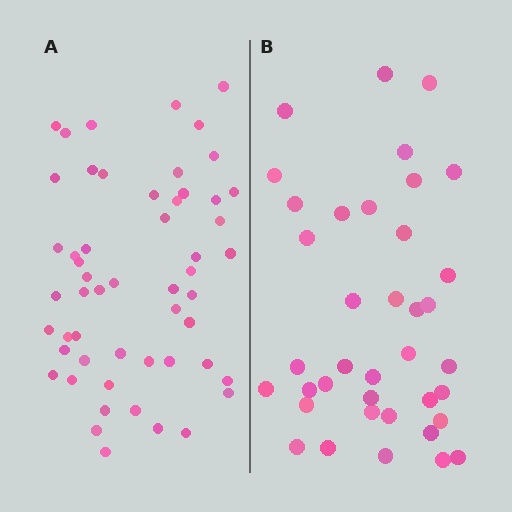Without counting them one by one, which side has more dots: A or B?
Region A (the left region) has more dots.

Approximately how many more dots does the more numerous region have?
Region A has approximately 15 more dots than region B.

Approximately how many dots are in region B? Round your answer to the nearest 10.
About 40 dots. (The exact count is 38, which rounds to 40.)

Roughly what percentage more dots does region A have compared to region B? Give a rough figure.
About 40% more.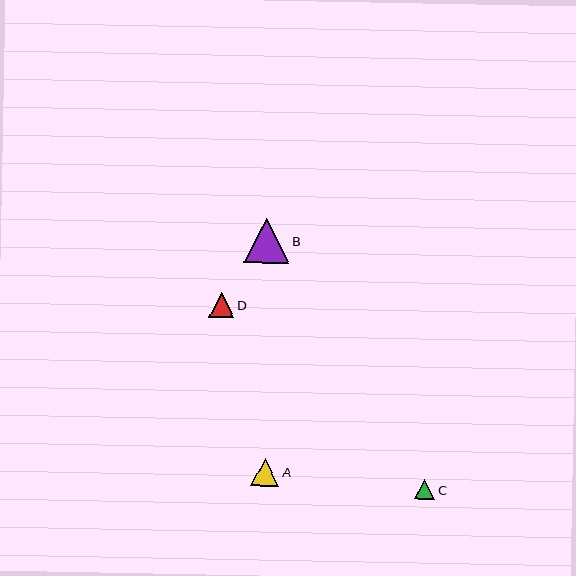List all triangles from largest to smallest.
From largest to smallest: B, A, D, C.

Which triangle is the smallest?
Triangle C is the smallest with a size of approximately 20 pixels.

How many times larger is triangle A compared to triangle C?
Triangle A is approximately 1.4 times the size of triangle C.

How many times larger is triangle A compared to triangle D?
Triangle A is approximately 1.1 times the size of triangle D.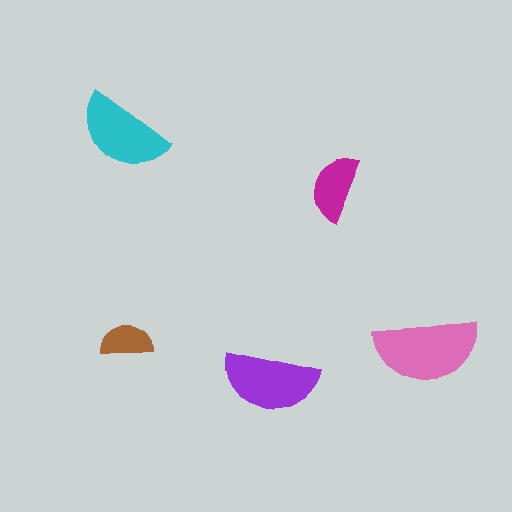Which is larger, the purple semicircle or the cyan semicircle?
The purple one.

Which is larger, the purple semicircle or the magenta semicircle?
The purple one.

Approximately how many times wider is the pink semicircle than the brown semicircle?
About 2 times wider.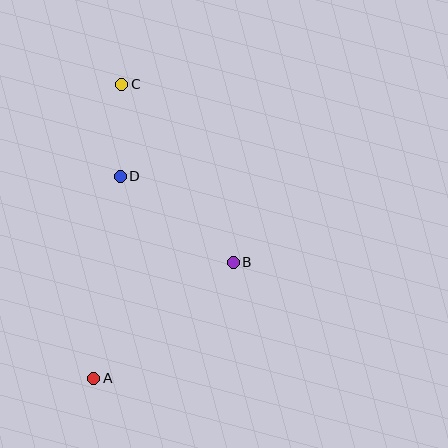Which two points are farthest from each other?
Points A and C are farthest from each other.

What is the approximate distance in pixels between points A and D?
The distance between A and D is approximately 204 pixels.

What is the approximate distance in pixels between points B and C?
The distance between B and C is approximately 210 pixels.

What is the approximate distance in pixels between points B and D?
The distance between B and D is approximately 142 pixels.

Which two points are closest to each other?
Points C and D are closest to each other.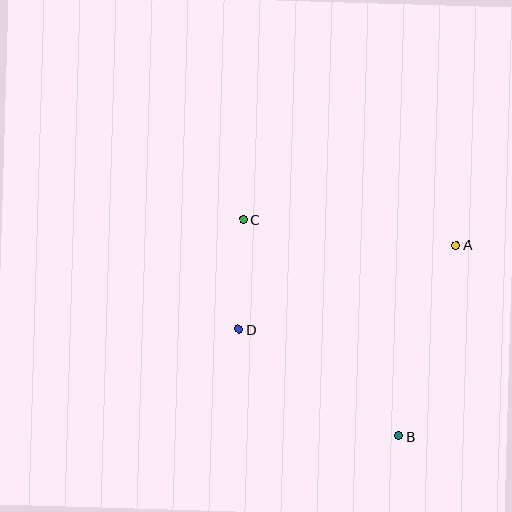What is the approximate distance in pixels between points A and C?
The distance between A and C is approximately 214 pixels.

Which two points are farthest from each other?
Points B and C are farthest from each other.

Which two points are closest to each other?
Points C and D are closest to each other.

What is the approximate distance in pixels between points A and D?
The distance between A and D is approximately 234 pixels.